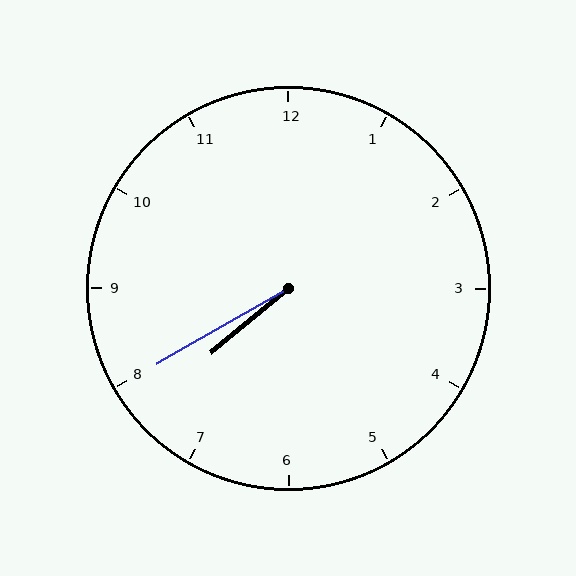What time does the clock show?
7:40.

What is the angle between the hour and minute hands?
Approximately 10 degrees.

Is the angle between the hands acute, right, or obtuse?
It is acute.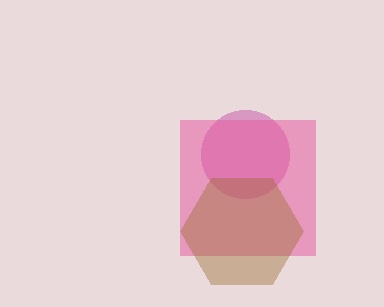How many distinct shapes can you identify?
There are 3 distinct shapes: a magenta circle, a pink square, a brown hexagon.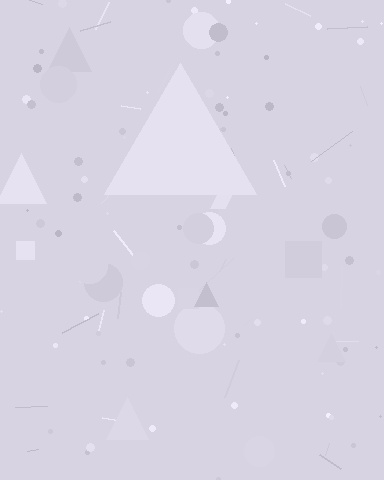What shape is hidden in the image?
A triangle is hidden in the image.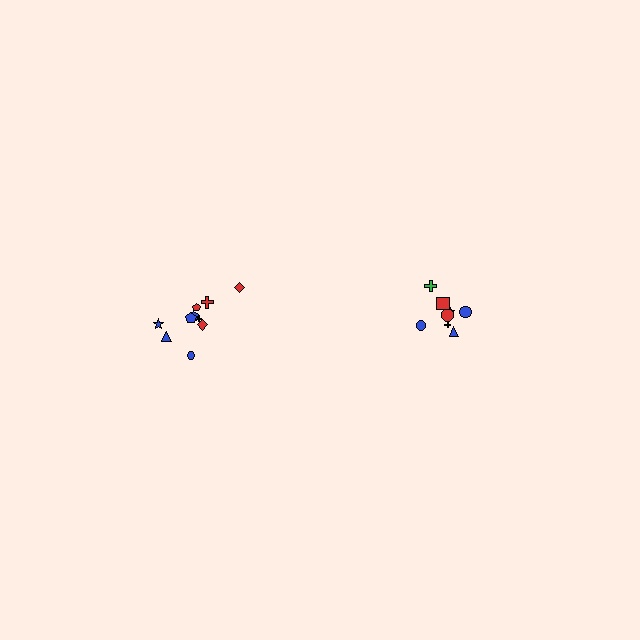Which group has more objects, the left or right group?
The left group.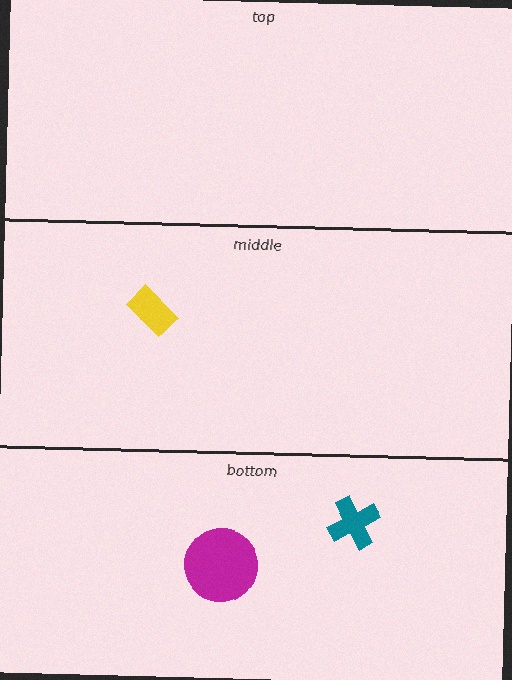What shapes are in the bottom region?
The magenta circle, the teal cross.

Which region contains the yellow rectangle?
The middle region.